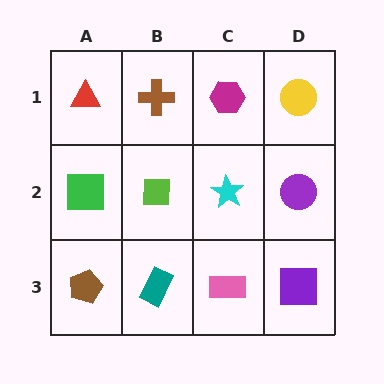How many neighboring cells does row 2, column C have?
4.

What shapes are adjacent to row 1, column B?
A lime square (row 2, column B), a red triangle (row 1, column A), a magenta hexagon (row 1, column C).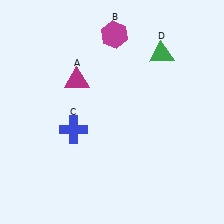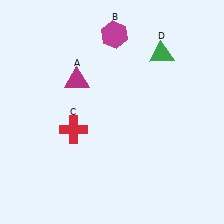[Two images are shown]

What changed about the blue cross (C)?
In Image 1, C is blue. In Image 2, it changed to red.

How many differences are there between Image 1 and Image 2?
There is 1 difference between the two images.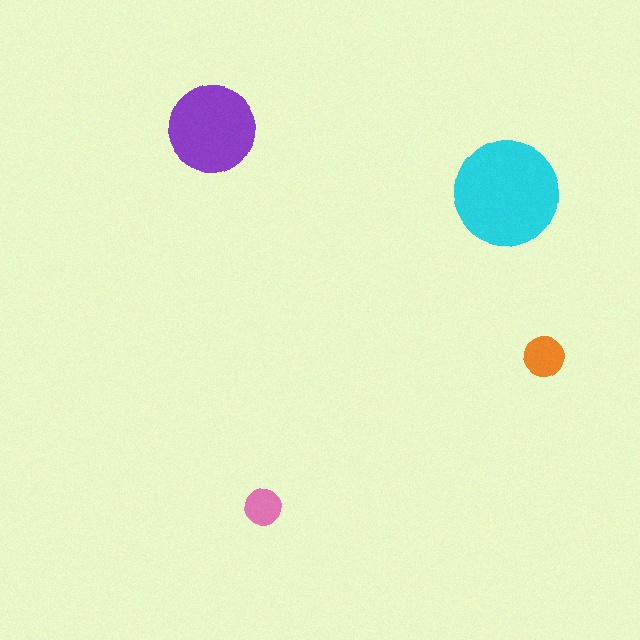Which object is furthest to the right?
The orange circle is rightmost.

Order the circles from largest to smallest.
the cyan one, the purple one, the orange one, the pink one.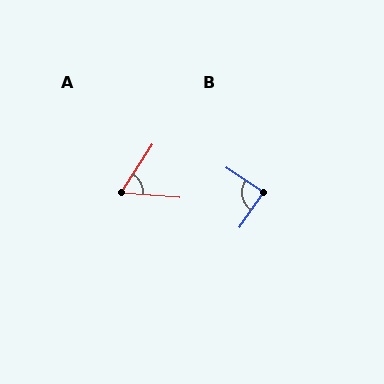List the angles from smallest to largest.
A (61°), B (89°).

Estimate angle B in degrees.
Approximately 89 degrees.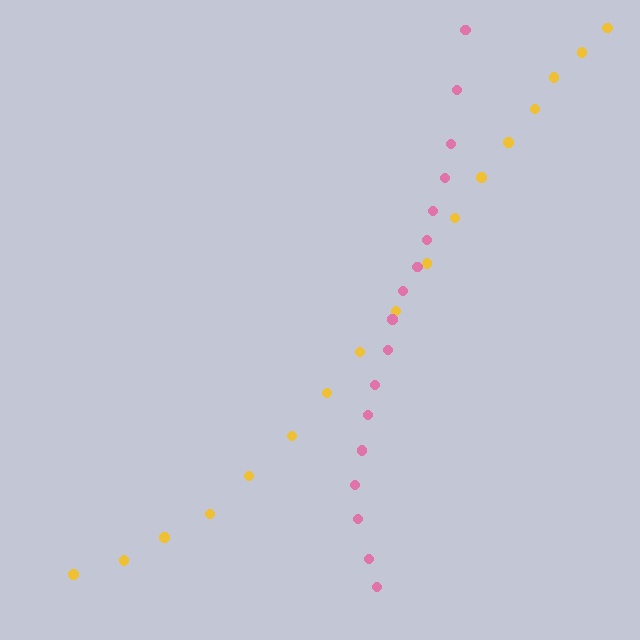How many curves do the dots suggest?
There are 2 distinct paths.